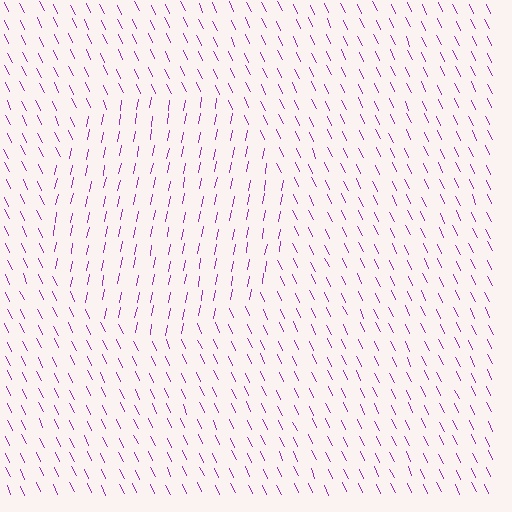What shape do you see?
I see a circle.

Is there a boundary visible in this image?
Yes, there is a texture boundary formed by a change in line orientation.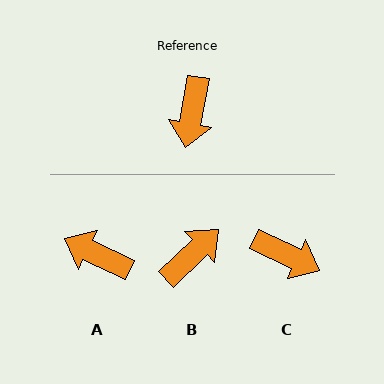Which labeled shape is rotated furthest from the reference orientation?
B, about 144 degrees away.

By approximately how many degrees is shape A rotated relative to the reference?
Approximately 105 degrees clockwise.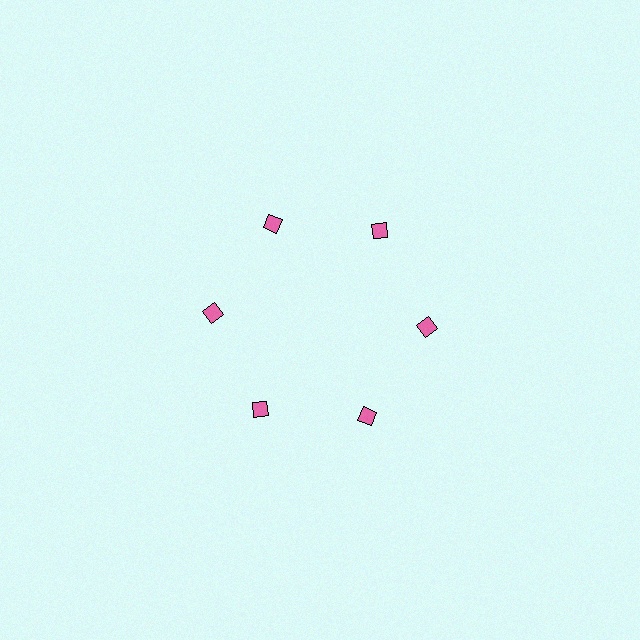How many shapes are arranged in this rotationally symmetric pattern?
There are 6 shapes, arranged in 6 groups of 1.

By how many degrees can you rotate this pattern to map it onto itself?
The pattern maps onto itself every 60 degrees of rotation.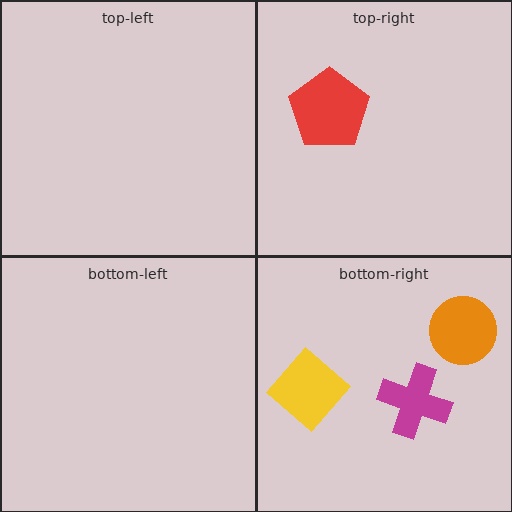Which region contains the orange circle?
The bottom-right region.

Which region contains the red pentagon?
The top-right region.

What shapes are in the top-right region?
The red pentagon.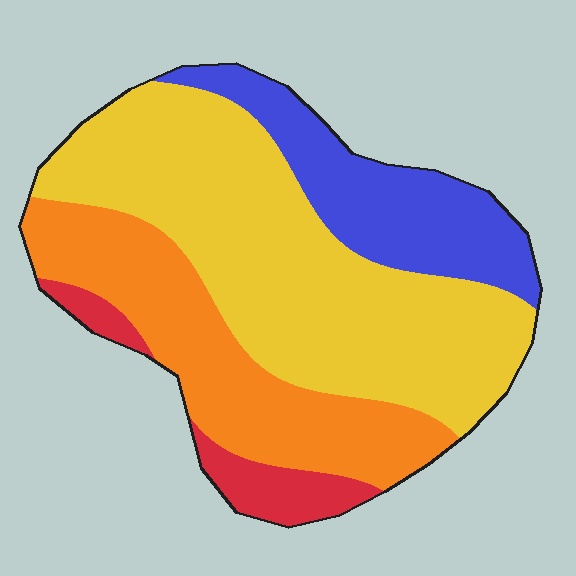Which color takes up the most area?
Yellow, at roughly 50%.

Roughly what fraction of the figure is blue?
Blue takes up between a sixth and a third of the figure.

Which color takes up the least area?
Red, at roughly 10%.